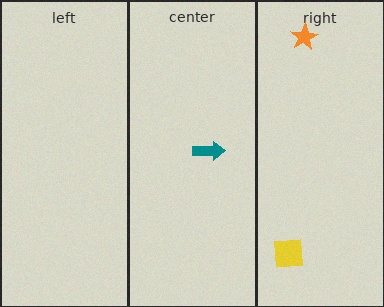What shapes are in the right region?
The orange star, the yellow square.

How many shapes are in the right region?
2.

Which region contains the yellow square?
The right region.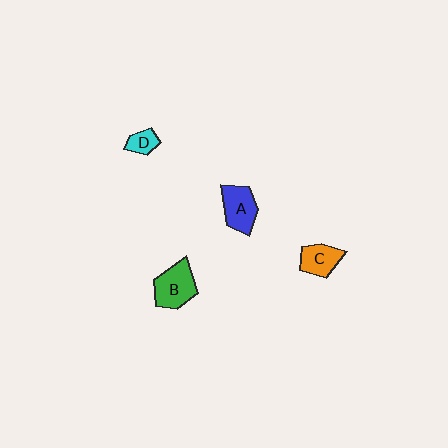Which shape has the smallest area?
Shape D (cyan).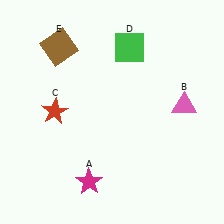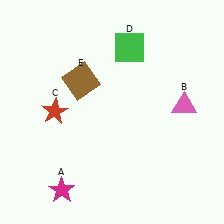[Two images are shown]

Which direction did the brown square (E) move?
The brown square (E) moved down.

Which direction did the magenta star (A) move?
The magenta star (A) moved left.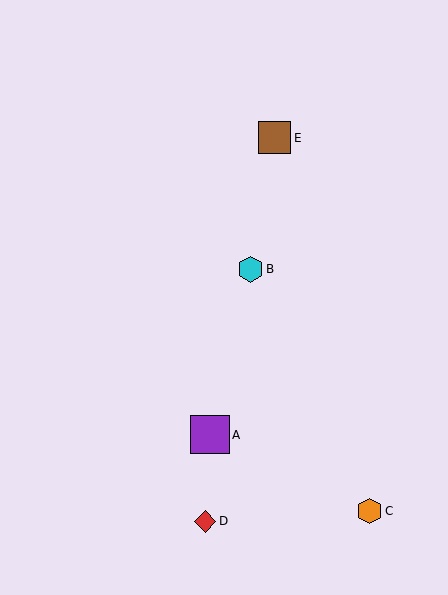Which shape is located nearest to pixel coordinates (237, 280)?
The cyan hexagon (labeled B) at (250, 269) is nearest to that location.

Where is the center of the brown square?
The center of the brown square is at (275, 138).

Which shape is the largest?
The purple square (labeled A) is the largest.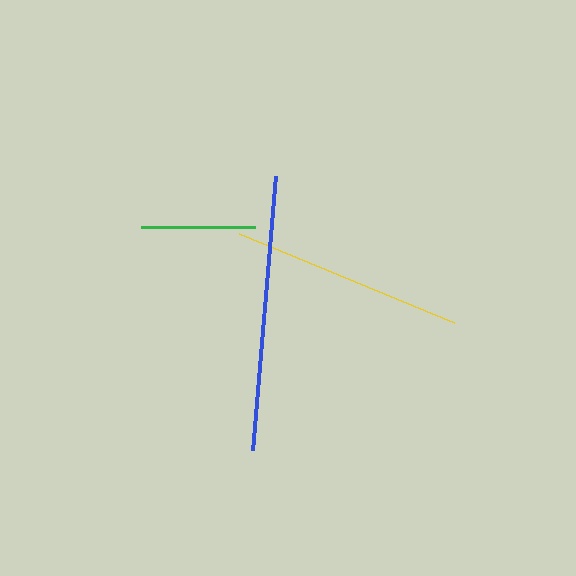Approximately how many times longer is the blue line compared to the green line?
The blue line is approximately 2.4 times the length of the green line.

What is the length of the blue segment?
The blue segment is approximately 276 pixels long.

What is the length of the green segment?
The green segment is approximately 114 pixels long.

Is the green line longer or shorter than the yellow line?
The yellow line is longer than the green line.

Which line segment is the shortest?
The green line is the shortest at approximately 114 pixels.